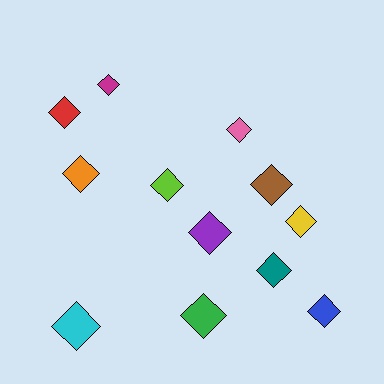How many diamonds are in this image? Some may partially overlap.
There are 12 diamonds.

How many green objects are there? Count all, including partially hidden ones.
There is 1 green object.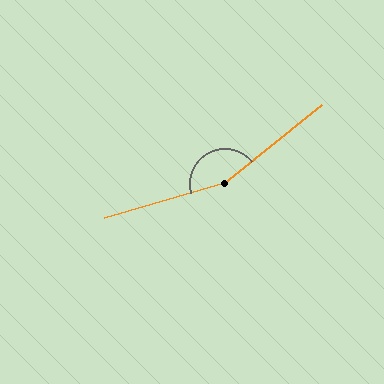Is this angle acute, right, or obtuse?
It is obtuse.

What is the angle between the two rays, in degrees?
Approximately 157 degrees.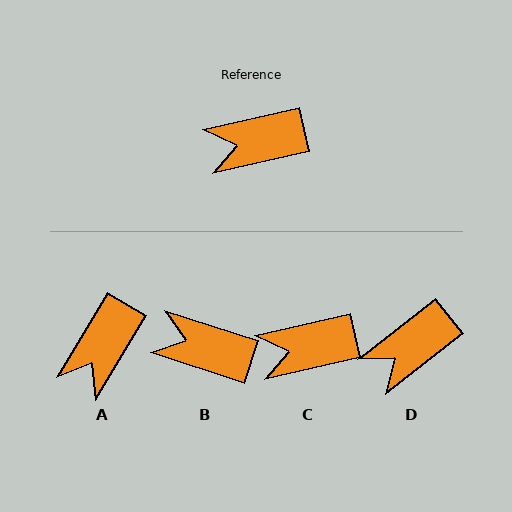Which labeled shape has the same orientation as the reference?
C.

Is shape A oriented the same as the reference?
No, it is off by about 46 degrees.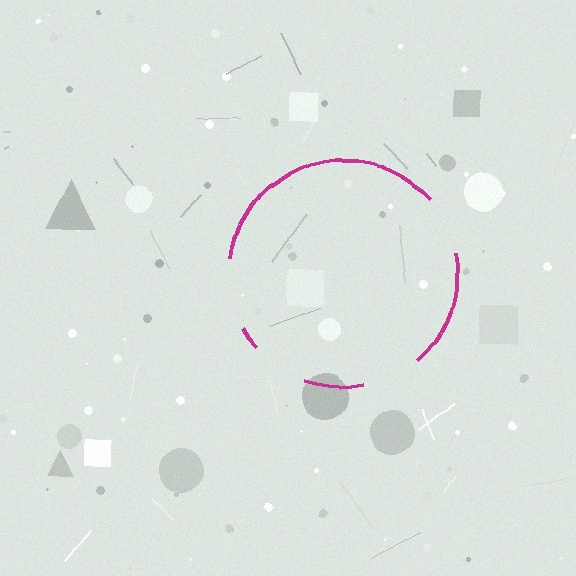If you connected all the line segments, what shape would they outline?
They would outline a circle.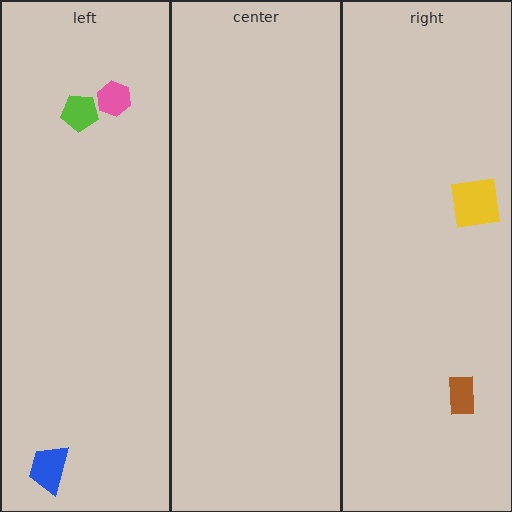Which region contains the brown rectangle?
The right region.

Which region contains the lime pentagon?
The left region.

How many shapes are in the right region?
2.